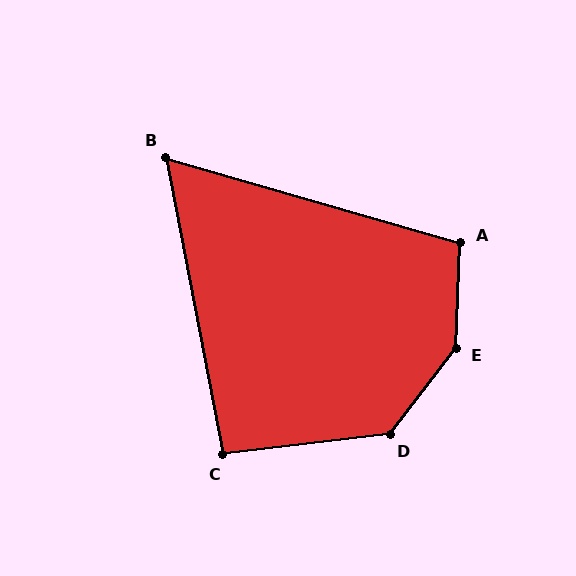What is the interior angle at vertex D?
Approximately 134 degrees (obtuse).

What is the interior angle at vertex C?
Approximately 94 degrees (approximately right).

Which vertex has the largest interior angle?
E, at approximately 145 degrees.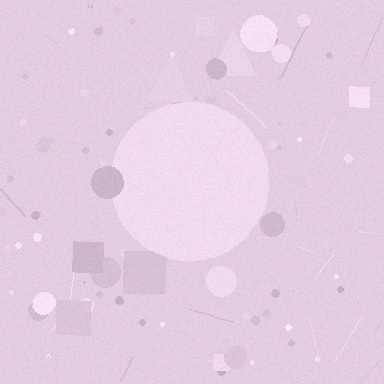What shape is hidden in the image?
A circle is hidden in the image.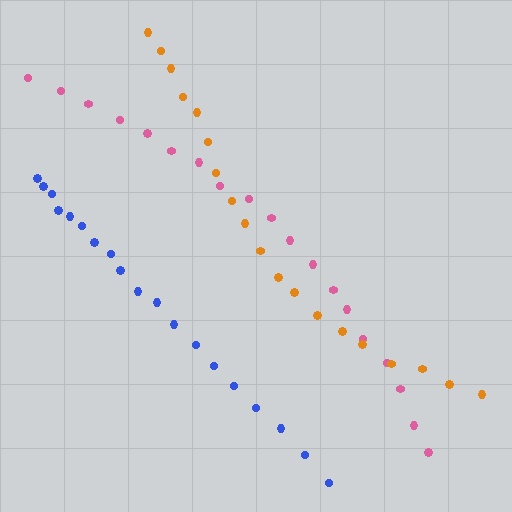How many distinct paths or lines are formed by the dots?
There are 3 distinct paths.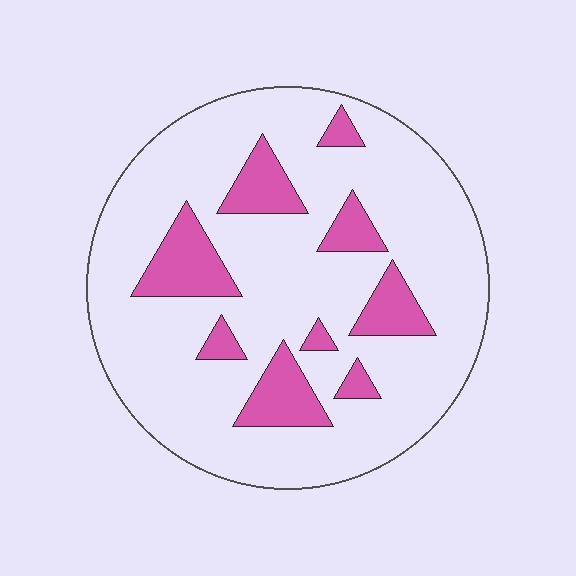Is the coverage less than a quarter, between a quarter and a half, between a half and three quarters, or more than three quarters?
Less than a quarter.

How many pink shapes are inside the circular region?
9.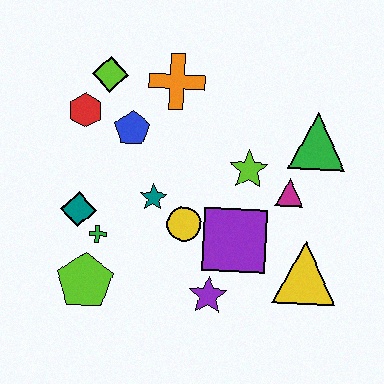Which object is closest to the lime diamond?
The red hexagon is closest to the lime diamond.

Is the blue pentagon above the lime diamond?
No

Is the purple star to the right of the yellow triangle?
No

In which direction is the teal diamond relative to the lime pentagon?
The teal diamond is above the lime pentagon.